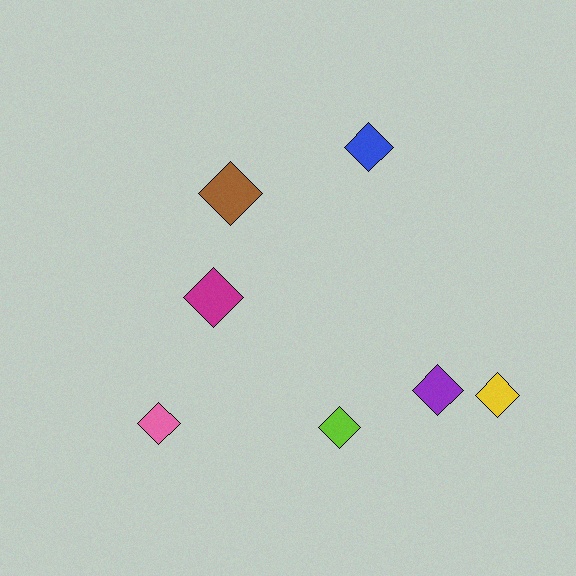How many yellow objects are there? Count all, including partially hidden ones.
There is 1 yellow object.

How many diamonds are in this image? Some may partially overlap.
There are 7 diamonds.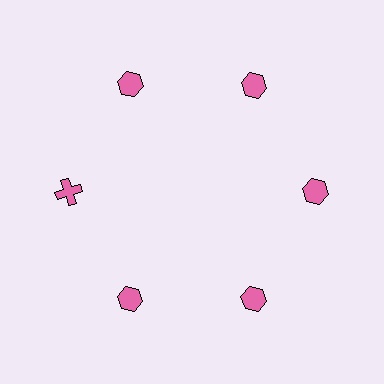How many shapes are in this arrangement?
There are 6 shapes arranged in a ring pattern.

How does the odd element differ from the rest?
It has a different shape: cross instead of hexagon.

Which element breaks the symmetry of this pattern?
The pink cross at roughly the 9 o'clock position breaks the symmetry. All other shapes are pink hexagons.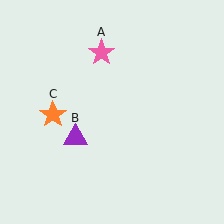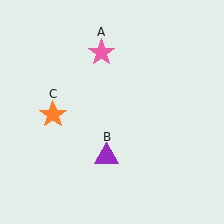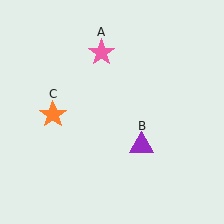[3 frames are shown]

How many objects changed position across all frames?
1 object changed position: purple triangle (object B).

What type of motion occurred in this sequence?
The purple triangle (object B) rotated counterclockwise around the center of the scene.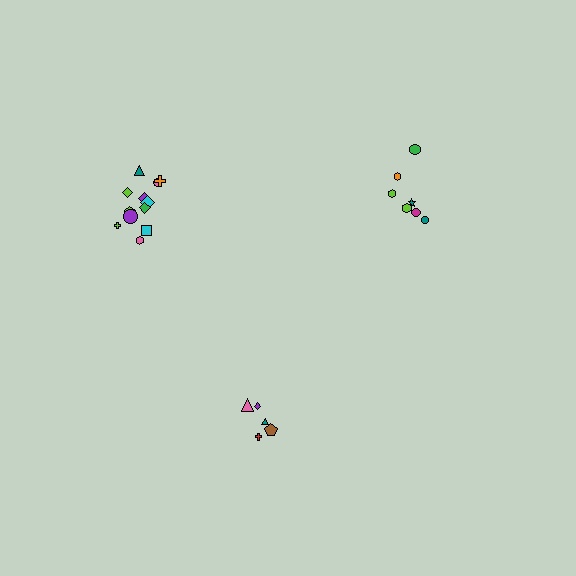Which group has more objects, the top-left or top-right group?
The top-left group.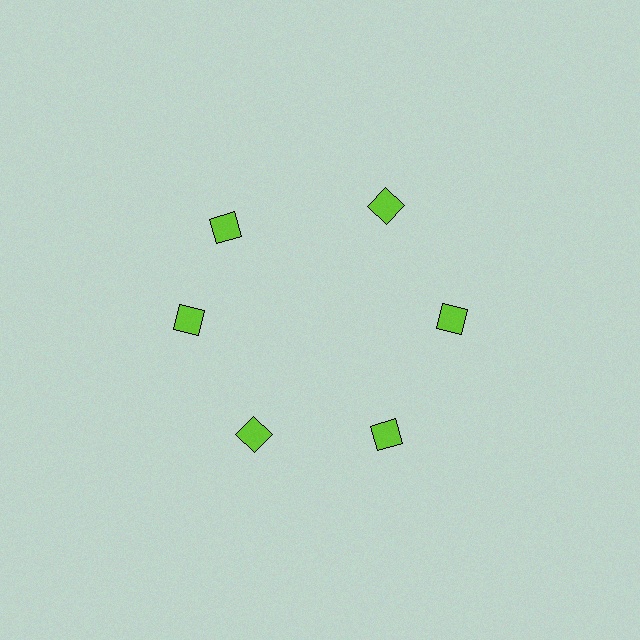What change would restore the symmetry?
The symmetry would be restored by rotating it back into even spacing with its neighbors so that all 6 diamonds sit at equal angles and equal distance from the center.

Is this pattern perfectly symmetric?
No. The 6 lime diamonds are arranged in a ring, but one element near the 11 o'clock position is rotated out of alignment along the ring, breaking the 6-fold rotational symmetry.